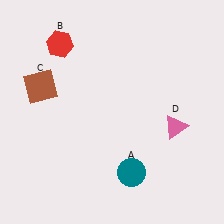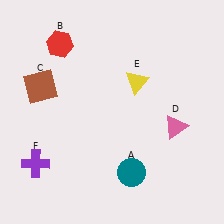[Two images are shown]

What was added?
A yellow triangle (E), a purple cross (F) were added in Image 2.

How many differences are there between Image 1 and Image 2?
There are 2 differences between the two images.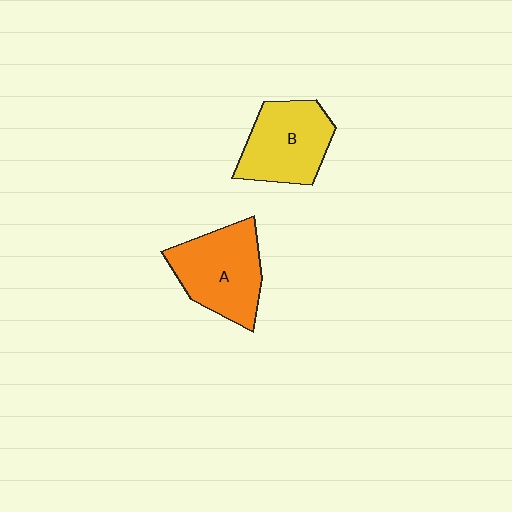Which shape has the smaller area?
Shape B (yellow).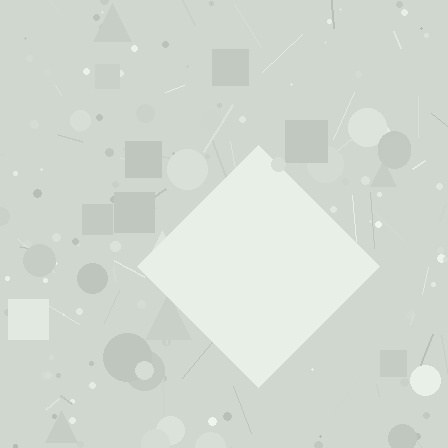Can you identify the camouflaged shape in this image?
The camouflaged shape is a diamond.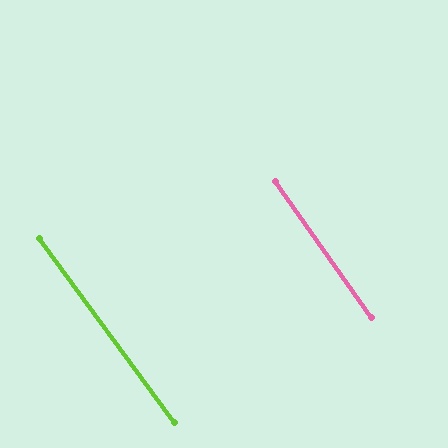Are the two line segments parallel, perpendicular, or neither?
Parallel — their directions differ by only 1.0°.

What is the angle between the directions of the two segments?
Approximately 1 degree.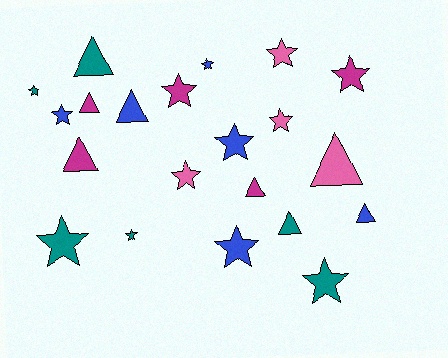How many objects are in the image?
There are 21 objects.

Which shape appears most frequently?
Star, with 13 objects.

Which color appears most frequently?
Teal, with 6 objects.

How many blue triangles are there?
There are 2 blue triangles.